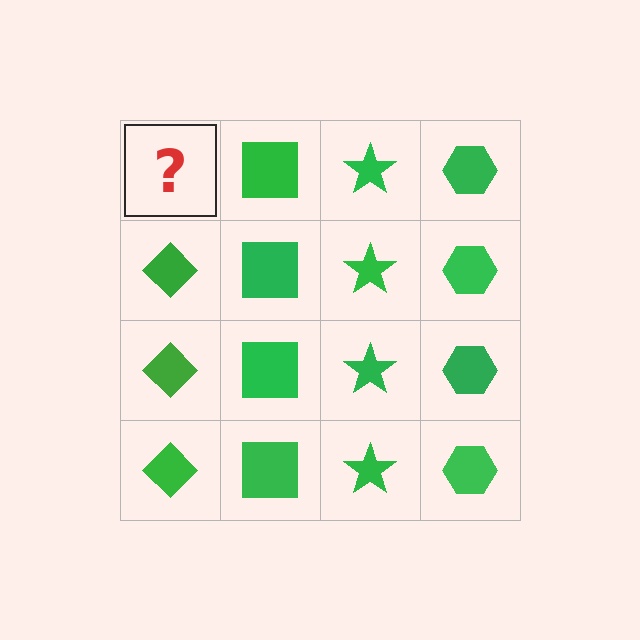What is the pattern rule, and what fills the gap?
The rule is that each column has a consistent shape. The gap should be filled with a green diamond.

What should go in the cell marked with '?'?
The missing cell should contain a green diamond.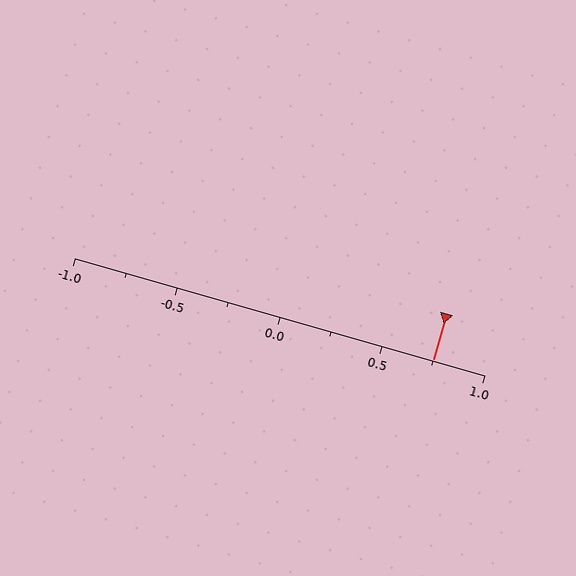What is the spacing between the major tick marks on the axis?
The major ticks are spaced 0.5 apart.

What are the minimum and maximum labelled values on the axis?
The axis runs from -1.0 to 1.0.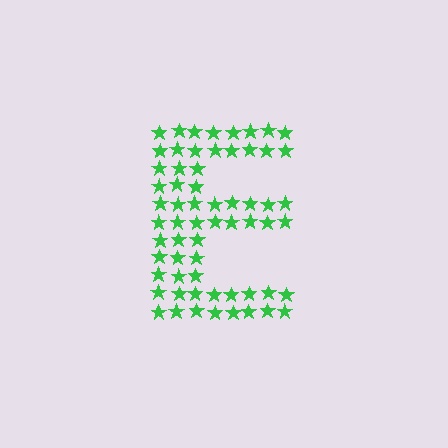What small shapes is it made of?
It is made of small stars.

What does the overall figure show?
The overall figure shows the letter E.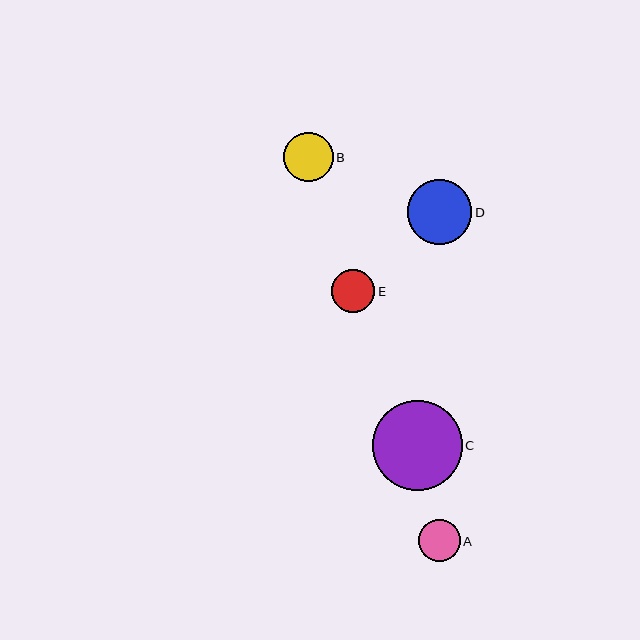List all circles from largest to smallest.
From largest to smallest: C, D, B, E, A.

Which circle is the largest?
Circle C is the largest with a size of approximately 90 pixels.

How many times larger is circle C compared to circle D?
Circle C is approximately 1.4 times the size of circle D.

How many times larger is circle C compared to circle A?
Circle C is approximately 2.2 times the size of circle A.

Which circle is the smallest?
Circle A is the smallest with a size of approximately 42 pixels.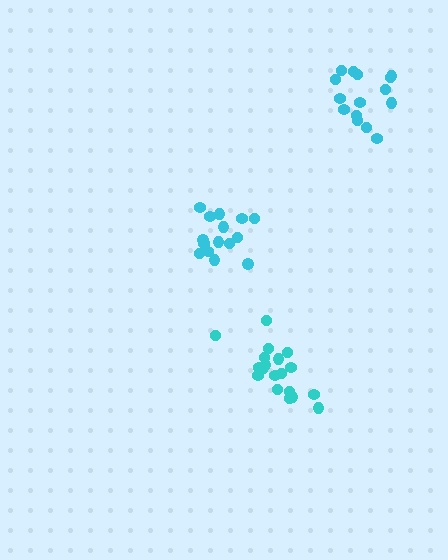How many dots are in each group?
Group 1: 15 dots, Group 2: 19 dots, Group 3: 15 dots (49 total).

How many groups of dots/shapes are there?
There are 3 groups.